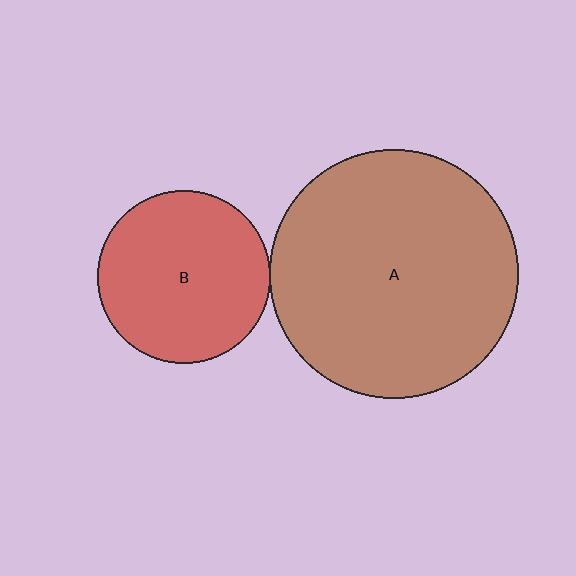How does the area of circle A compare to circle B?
Approximately 2.1 times.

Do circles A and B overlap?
Yes.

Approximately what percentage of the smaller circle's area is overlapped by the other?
Approximately 5%.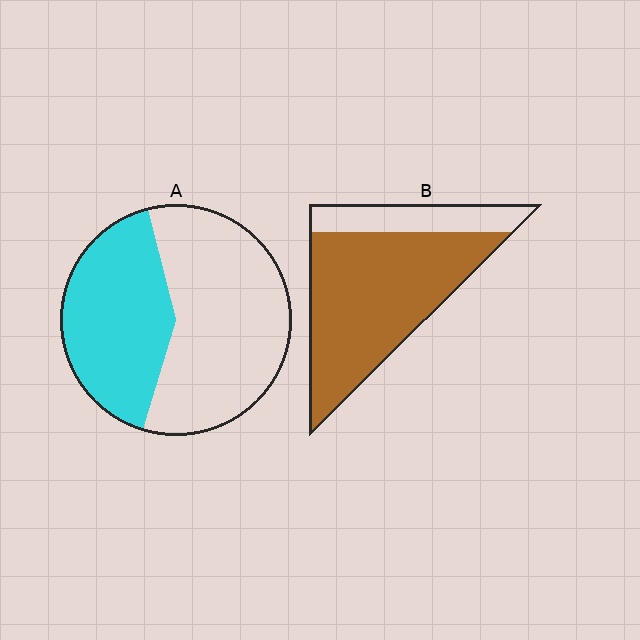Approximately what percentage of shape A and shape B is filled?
A is approximately 40% and B is approximately 75%.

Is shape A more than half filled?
No.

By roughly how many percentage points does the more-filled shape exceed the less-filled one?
By roughly 35 percentage points (B over A).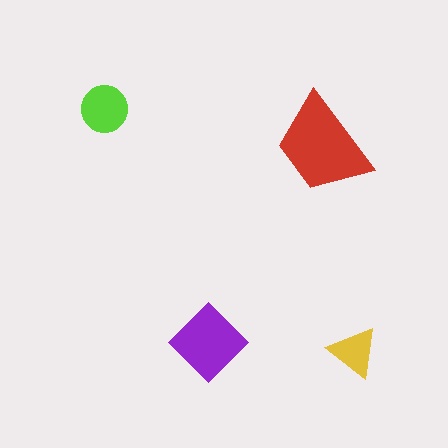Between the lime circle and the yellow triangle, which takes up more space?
The lime circle.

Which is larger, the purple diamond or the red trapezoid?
The red trapezoid.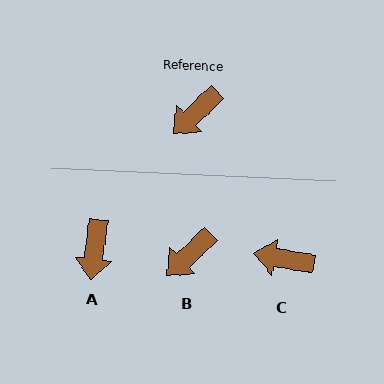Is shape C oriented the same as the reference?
No, it is off by about 53 degrees.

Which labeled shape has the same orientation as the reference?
B.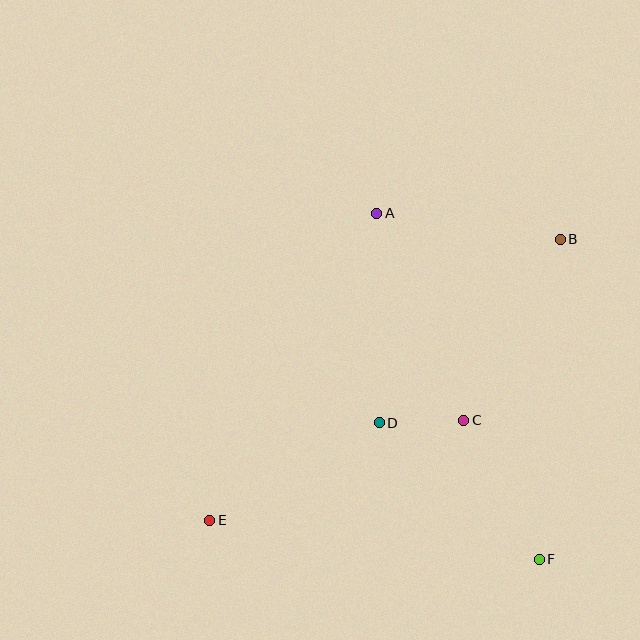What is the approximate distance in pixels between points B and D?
The distance between B and D is approximately 258 pixels.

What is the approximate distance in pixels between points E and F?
The distance between E and F is approximately 332 pixels.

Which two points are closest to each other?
Points C and D are closest to each other.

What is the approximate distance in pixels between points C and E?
The distance between C and E is approximately 273 pixels.